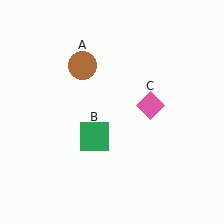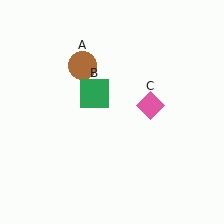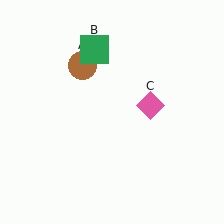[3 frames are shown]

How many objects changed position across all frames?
1 object changed position: green square (object B).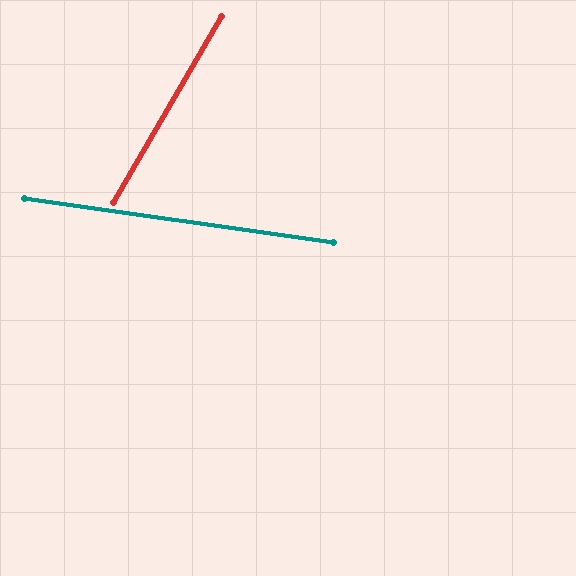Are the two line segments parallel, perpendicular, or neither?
Neither parallel nor perpendicular — they differ by about 68°.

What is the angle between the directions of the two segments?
Approximately 68 degrees.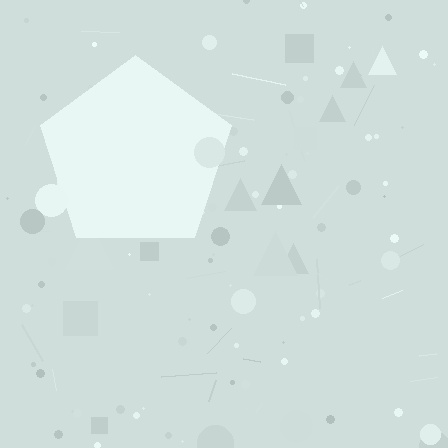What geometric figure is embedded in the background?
A pentagon is embedded in the background.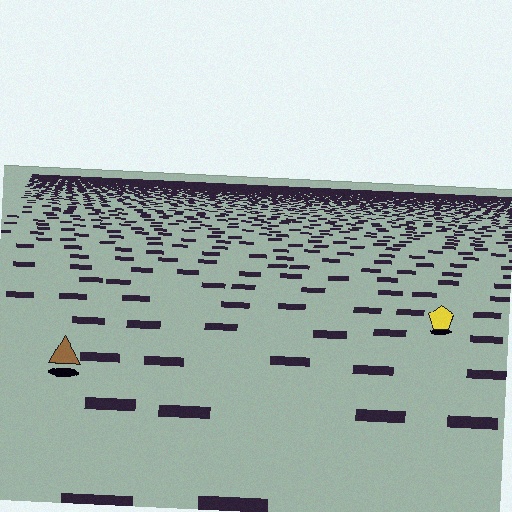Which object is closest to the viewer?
The brown triangle is closest. The texture marks near it are larger and more spread out.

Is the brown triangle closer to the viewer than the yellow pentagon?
Yes. The brown triangle is closer — you can tell from the texture gradient: the ground texture is coarser near it.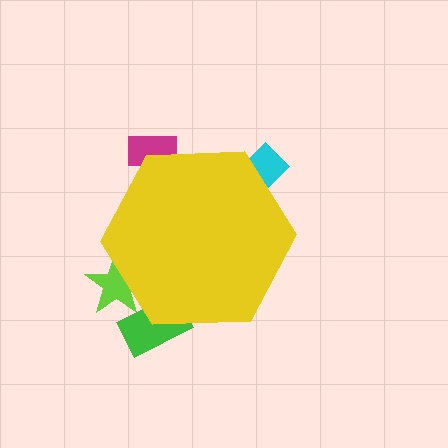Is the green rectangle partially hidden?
Yes, the green rectangle is partially hidden behind the yellow hexagon.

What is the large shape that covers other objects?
A yellow hexagon.